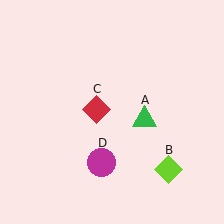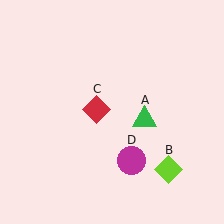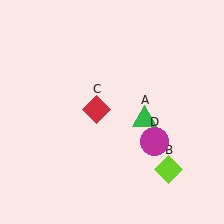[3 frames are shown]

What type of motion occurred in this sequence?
The magenta circle (object D) rotated counterclockwise around the center of the scene.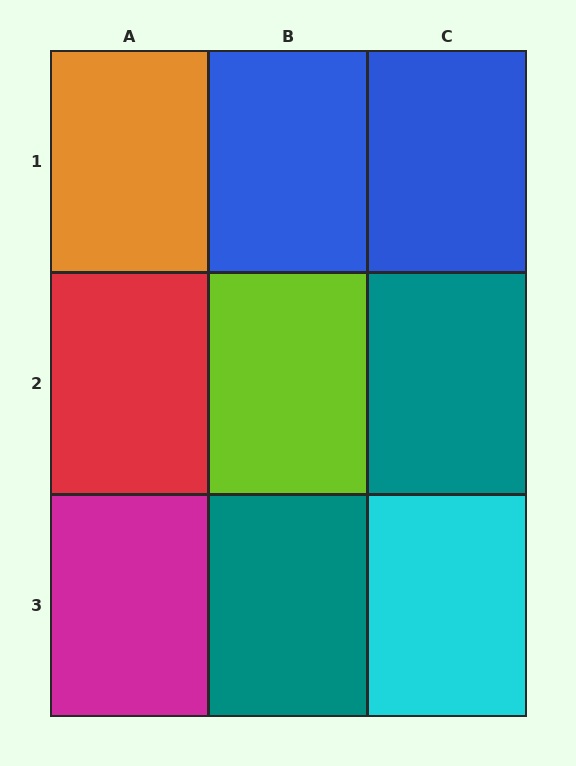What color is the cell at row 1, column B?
Blue.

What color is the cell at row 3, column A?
Magenta.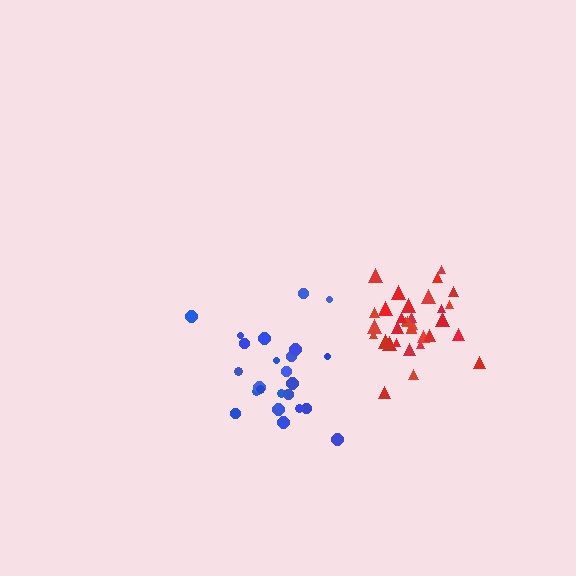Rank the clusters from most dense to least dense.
red, blue.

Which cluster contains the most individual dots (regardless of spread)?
Red (33).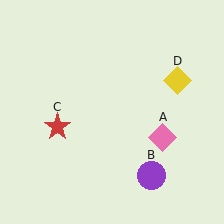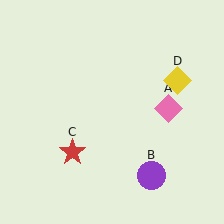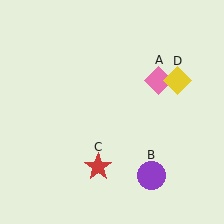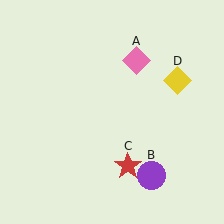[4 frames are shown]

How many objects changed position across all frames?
2 objects changed position: pink diamond (object A), red star (object C).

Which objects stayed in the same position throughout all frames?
Purple circle (object B) and yellow diamond (object D) remained stationary.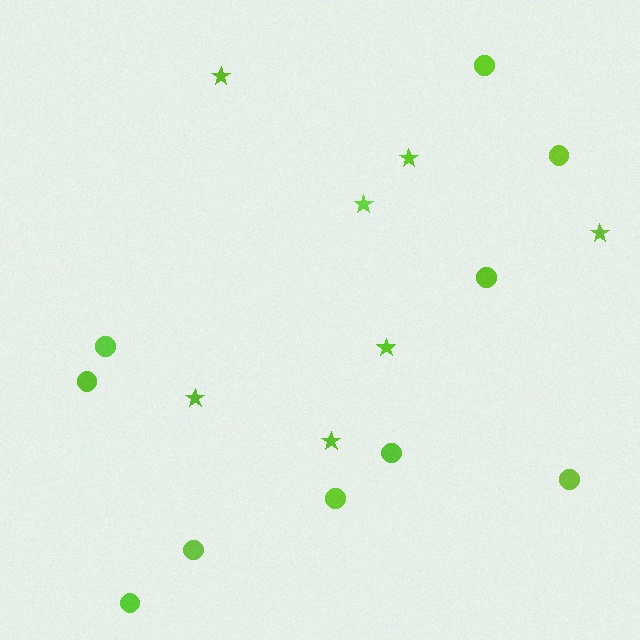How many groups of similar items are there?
There are 2 groups: one group of stars (7) and one group of circles (10).